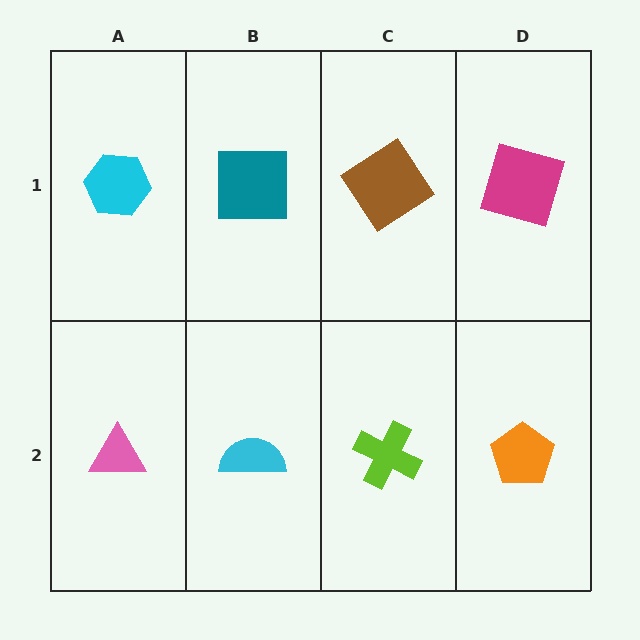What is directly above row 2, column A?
A cyan hexagon.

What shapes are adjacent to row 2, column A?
A cyan hexagon (row 1, column A), a cyan semicircle (row 2, column B).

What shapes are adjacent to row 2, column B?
A teal square (row 1, column B), a pink triangle (row 2, column A), a lime cross (row 2, column C).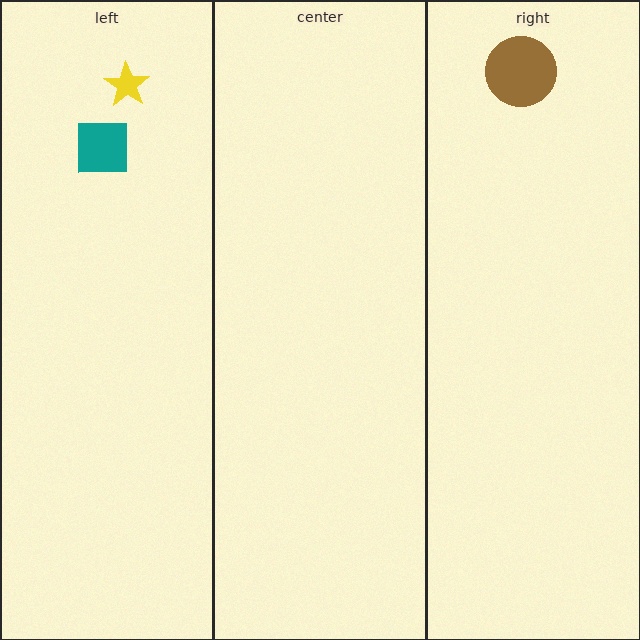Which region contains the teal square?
The left region.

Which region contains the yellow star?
The left region.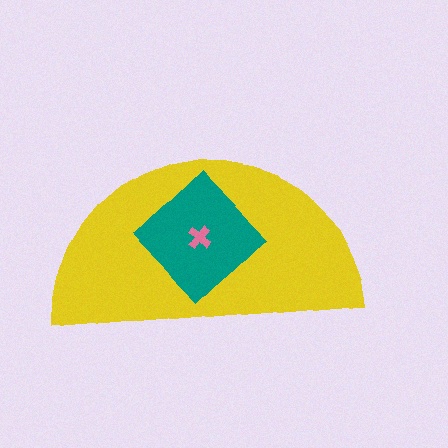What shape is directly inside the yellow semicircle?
The teal diamond.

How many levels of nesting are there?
3.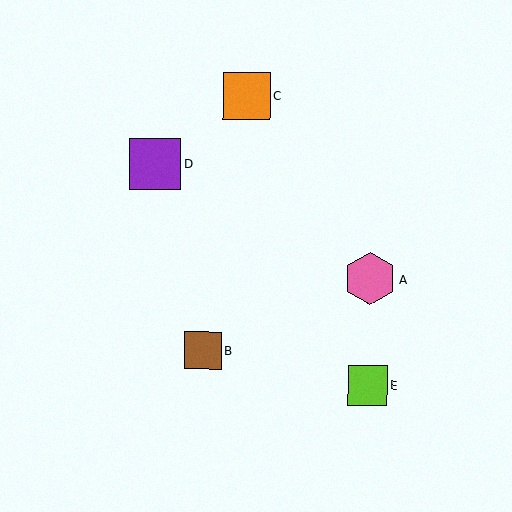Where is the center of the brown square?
The center of the brown square is at (203, 350).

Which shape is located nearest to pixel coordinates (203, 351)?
The brown square (labeled B) at (203, 350) is nearest to that location.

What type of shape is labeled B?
Shape B is a brown square.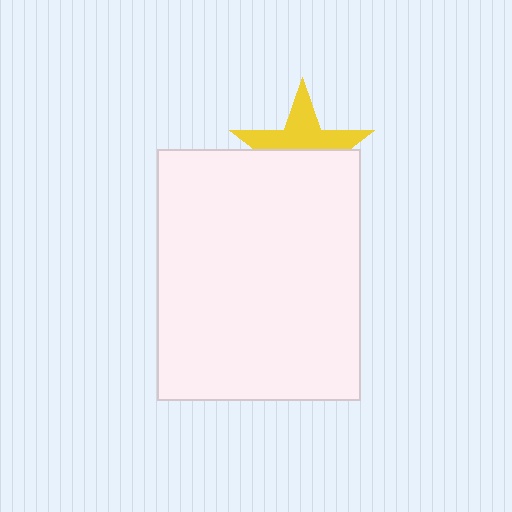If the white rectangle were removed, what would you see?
You would see the complete yellow star.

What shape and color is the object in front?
The object in front is a white rectangle.